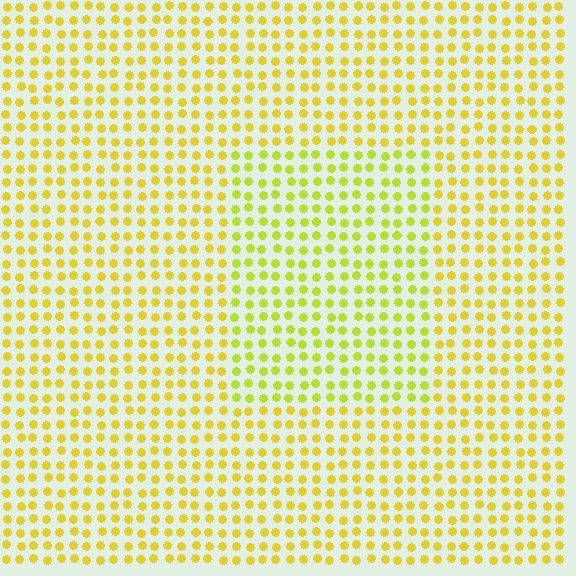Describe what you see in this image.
The image is filled with small yellow elements in a uniform arrangement. A rectangle-shaped region is visible where the elements are tinted to a slightly different hue, forming a subtle color boundary.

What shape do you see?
I see a rectangle.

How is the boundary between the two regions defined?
The boundary is defined purely by a slight shift in hue (about 22 degrees). Spacing, size, and orientation are identical on both sides.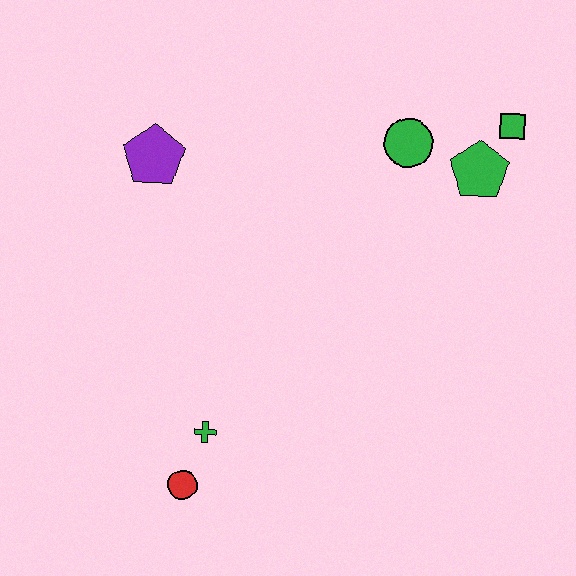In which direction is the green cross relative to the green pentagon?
The green cross is below the green pentagon.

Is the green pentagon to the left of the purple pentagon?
No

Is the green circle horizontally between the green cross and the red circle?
No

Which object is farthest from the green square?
The red circle is farthest from the green square.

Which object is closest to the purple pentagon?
The green circle is closest to the purple pentagon.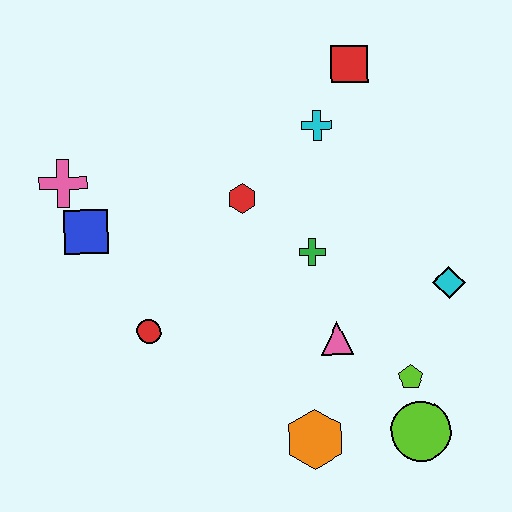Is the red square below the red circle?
No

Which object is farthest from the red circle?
The red square is farthest from the red circle.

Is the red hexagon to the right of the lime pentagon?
No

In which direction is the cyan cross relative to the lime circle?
The cyan cross is above the lime circle.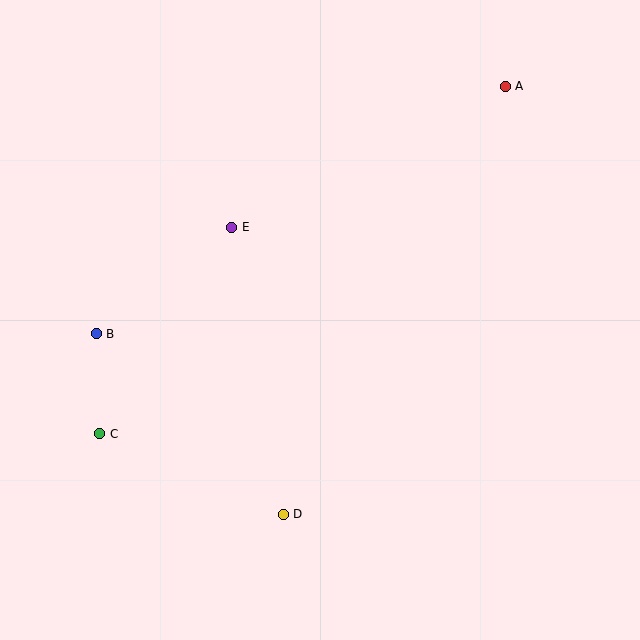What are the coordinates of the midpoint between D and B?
The midpoint between D and B is at (190, 424).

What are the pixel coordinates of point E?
Point E is at (232, 227).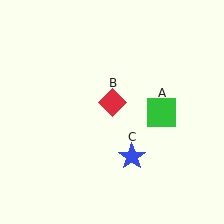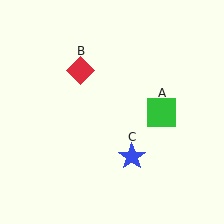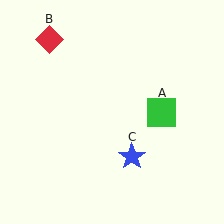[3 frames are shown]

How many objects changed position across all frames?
1 object changed position: red diamond (object B).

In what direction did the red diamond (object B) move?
The red diamond (object B) moved up and to the left.